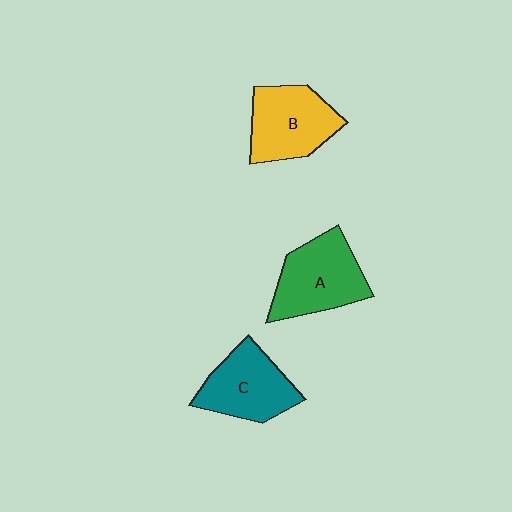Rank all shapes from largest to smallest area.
From largest to smallest: A (green), B (yellow), C (teal).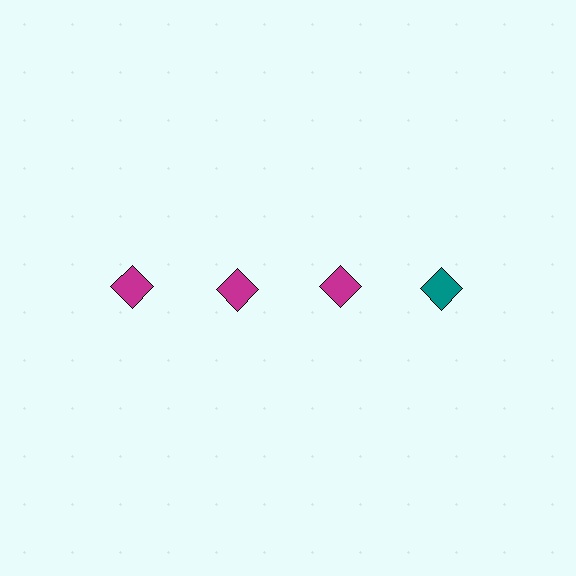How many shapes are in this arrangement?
There are 4 shapes arranged in a grid pattern.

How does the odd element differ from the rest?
It has a different color: teal instead of magenta.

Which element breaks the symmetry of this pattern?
The teal diamond in the top row, second from right column breaks the symmetry. All other shapes are magenta diamonds.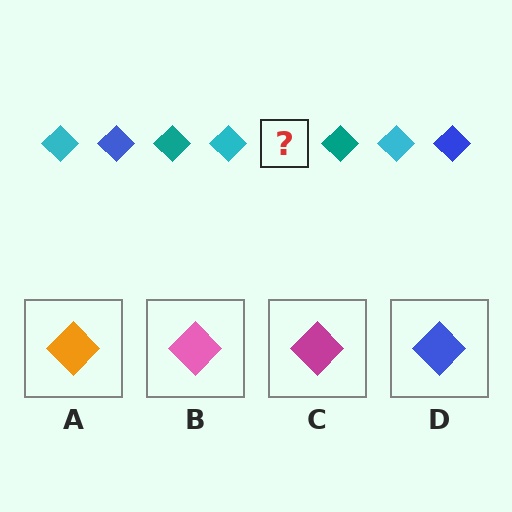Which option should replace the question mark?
Option D.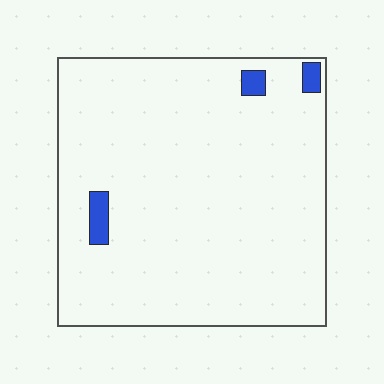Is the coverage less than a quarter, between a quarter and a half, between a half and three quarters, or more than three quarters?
Less than a quarter.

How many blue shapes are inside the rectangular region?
3.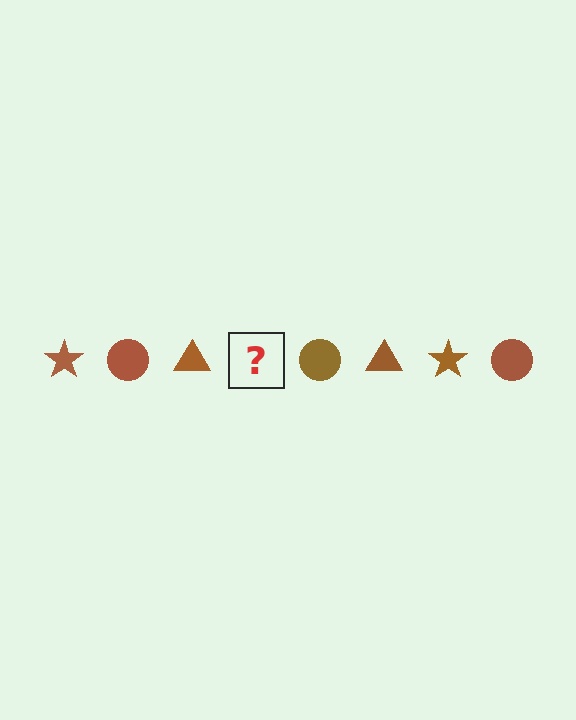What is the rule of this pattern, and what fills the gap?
The rule is that the pattern cycles through star, circle, triangle shapes in brown. The gap should be filled with a brown star.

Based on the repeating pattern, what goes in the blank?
The blank should be a brown star.